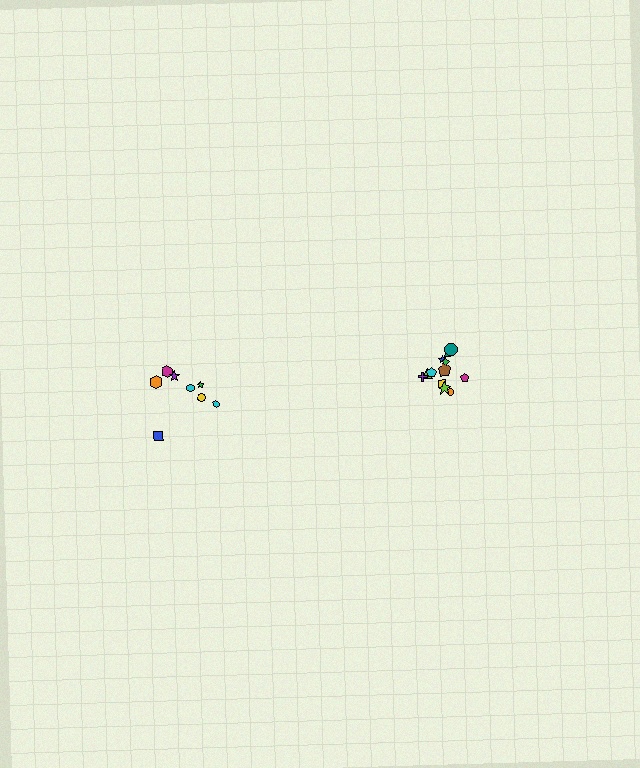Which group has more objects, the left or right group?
The right group.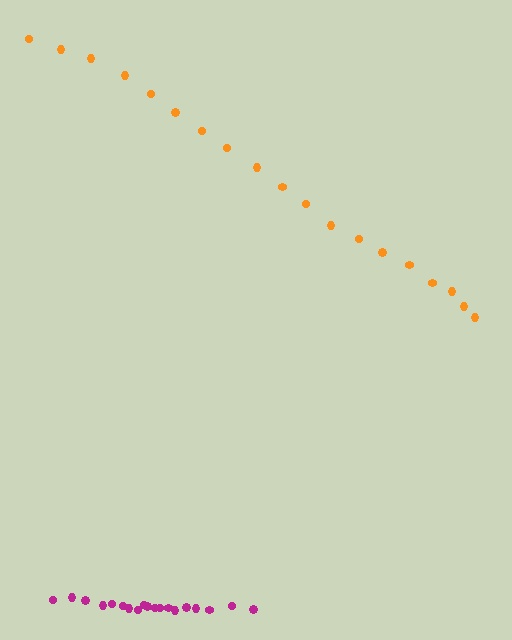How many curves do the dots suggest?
There are 2 distinct paths.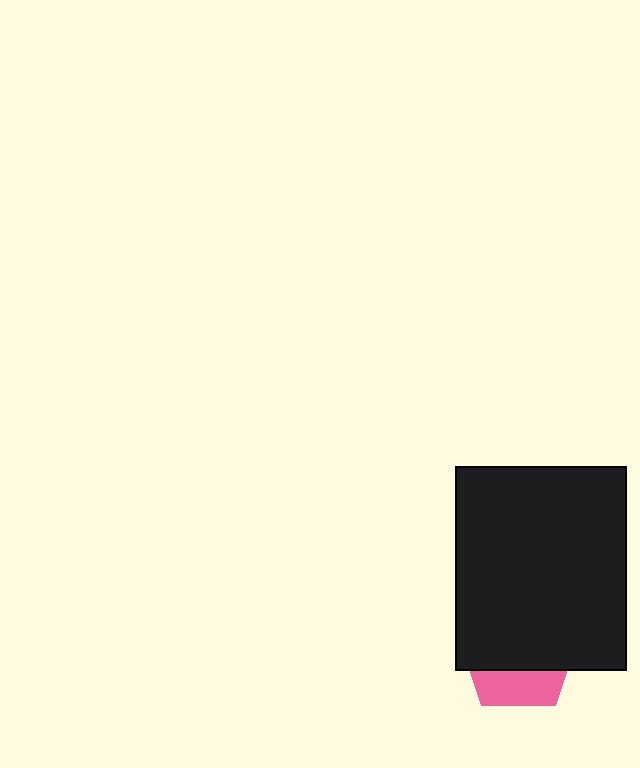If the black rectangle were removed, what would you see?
You would see the complete pink pentagon.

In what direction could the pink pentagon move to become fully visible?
The pink pentagon could move down. That would shift it out from behind the black rectangle entirely.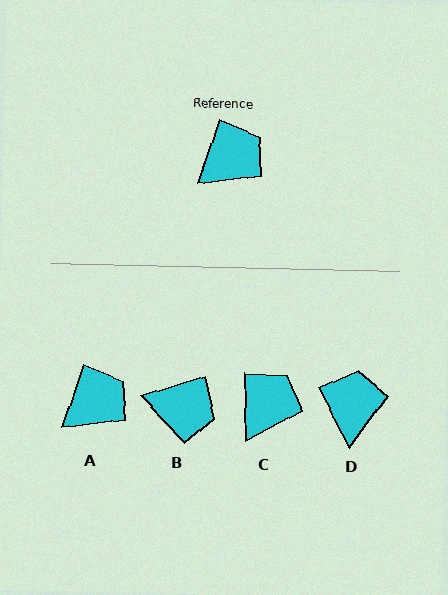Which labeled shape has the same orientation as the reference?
A.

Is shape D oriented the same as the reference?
No, it is off by about 46 degrees.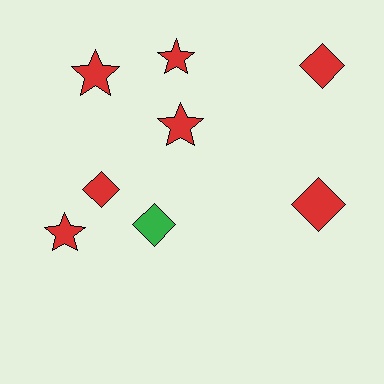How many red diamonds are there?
There are 3 red diamonds.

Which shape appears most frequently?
Diamond, with 4 objects.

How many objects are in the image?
There are 8 objects.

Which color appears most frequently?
Red, with 7 objects.